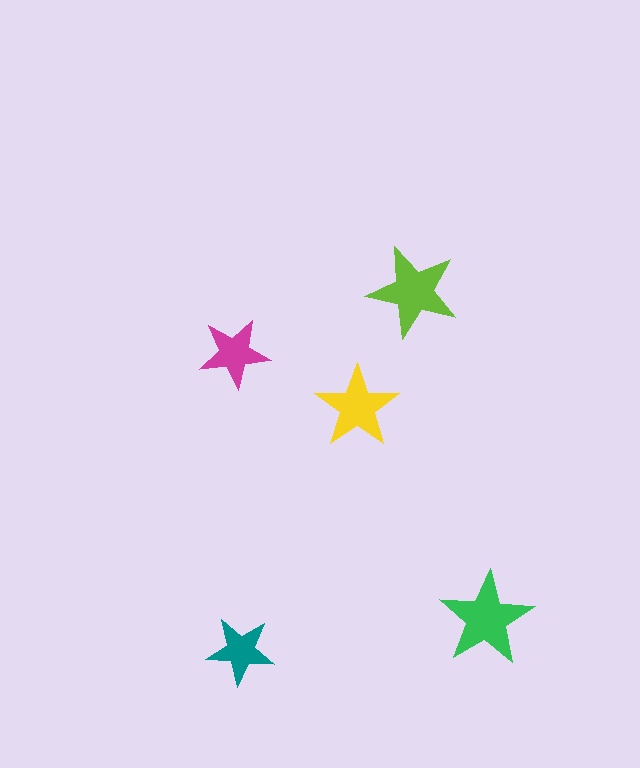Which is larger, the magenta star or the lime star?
The lime one.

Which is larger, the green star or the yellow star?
The green one.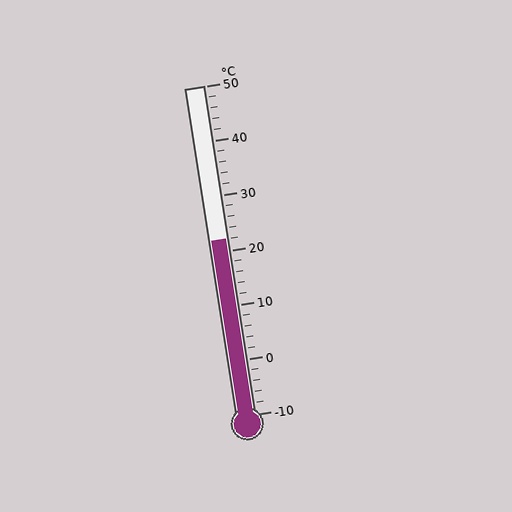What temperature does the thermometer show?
The thermometer shows approximately 22°C.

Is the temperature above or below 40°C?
The temperature is below 40°C.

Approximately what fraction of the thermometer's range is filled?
The thermometer is filled to approximately 55% of its range.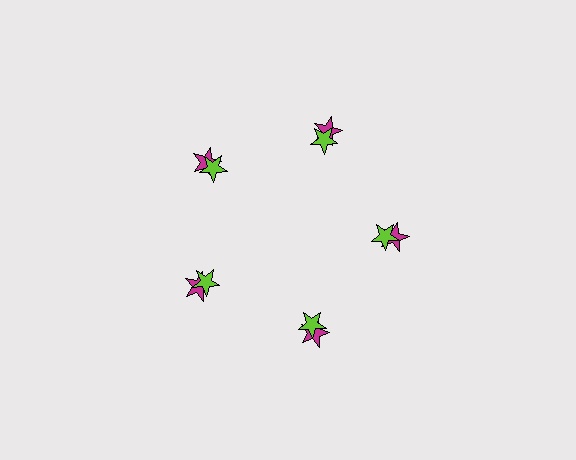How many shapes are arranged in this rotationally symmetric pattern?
There are 10 shapes, arranged in 5 groups of 2.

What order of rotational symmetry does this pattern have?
This pattern has 5-fold rotational symmetry.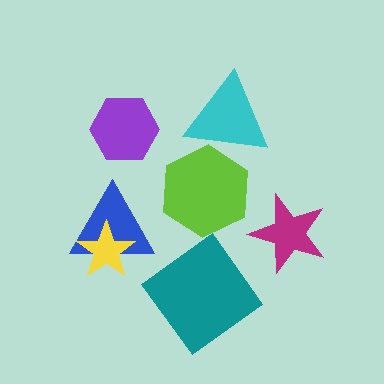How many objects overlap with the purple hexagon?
0 objects overlap with the purple hexagon.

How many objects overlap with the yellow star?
1 object overlaps with the yellow star.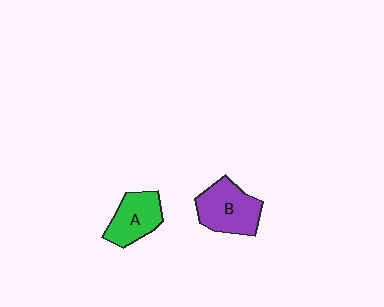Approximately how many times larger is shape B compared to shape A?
Approximately 1.3 times.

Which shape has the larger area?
Shape B (purple).